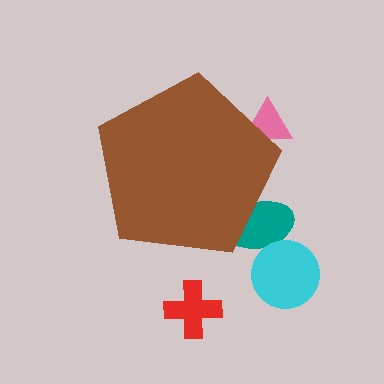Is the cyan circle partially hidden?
No, the cyan circle is fully visible.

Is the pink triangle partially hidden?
Yes, the pink triangle is partially hidden behind the brown pentagon.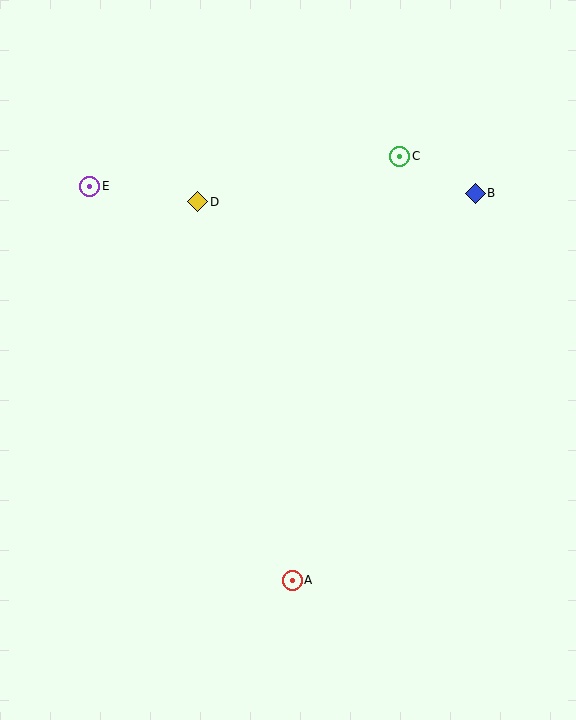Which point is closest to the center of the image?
Point D at (198, 202) is closest to the center.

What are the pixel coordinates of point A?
Point A is at (292, 580).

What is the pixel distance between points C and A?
The distance between C and A is 437 pixels.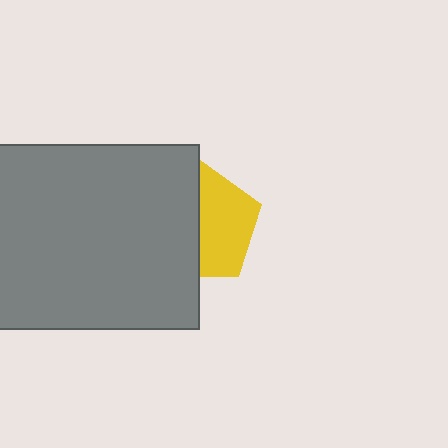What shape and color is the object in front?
The object in front is a gray rectangle.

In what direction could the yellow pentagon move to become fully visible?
The yellow pentagon could move right. That would shift it out from behind the gray rectangle entirely.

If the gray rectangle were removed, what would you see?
You would see the complete yellow pentagon.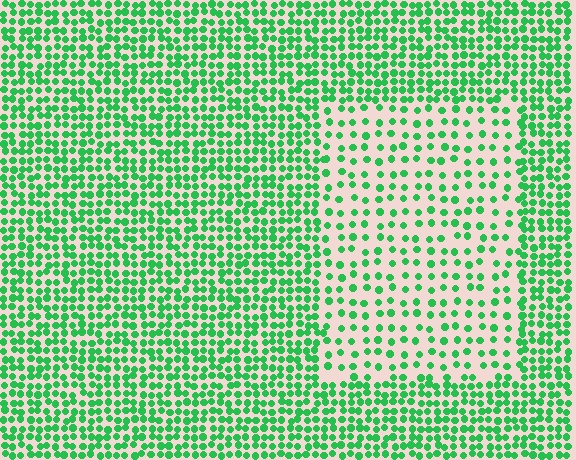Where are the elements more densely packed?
The elements are more densely packed outside the rectangle boundary.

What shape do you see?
I see a rectangle.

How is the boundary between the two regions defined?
The boundary is defined by a change in element density (approximately 2.2x ratio). All elements are the same color, size, and shape.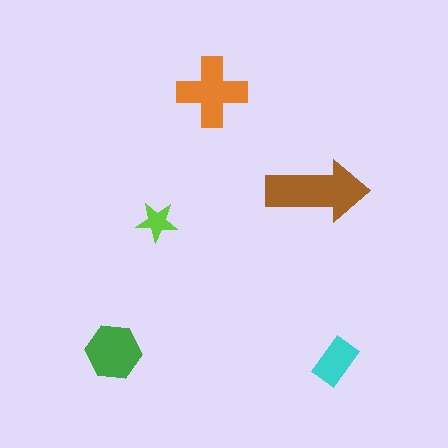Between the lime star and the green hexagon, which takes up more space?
The green hexagon.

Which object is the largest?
The brown arrow.